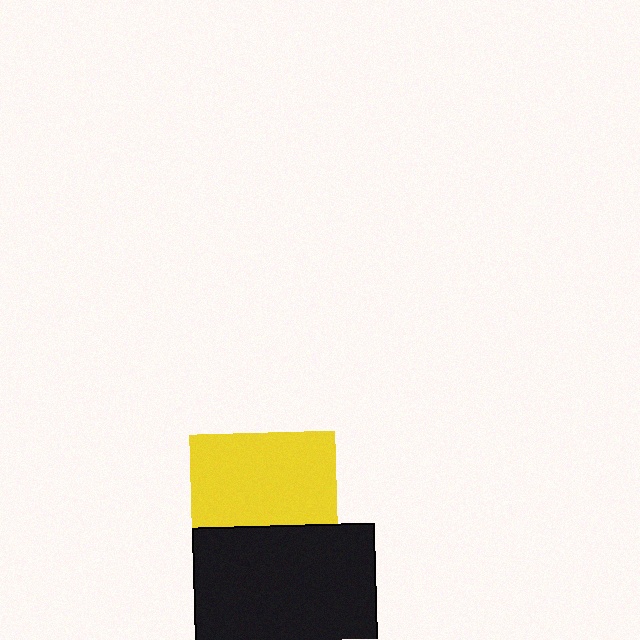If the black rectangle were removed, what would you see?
You would see the complete yellow square.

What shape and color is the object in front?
The object in front is a black rectangle.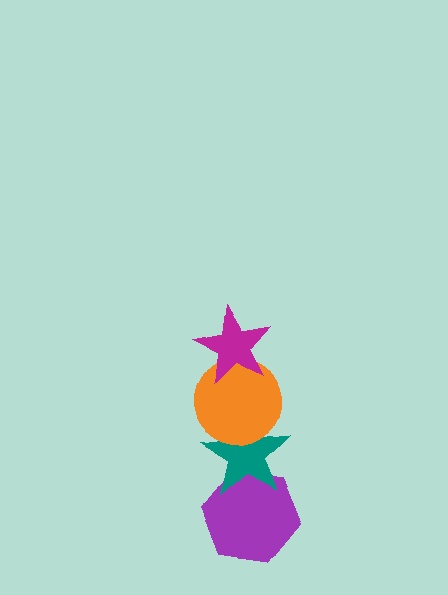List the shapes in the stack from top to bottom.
From top to bottom: the magenta star, the orange circle, the teal star, the purple hexagon.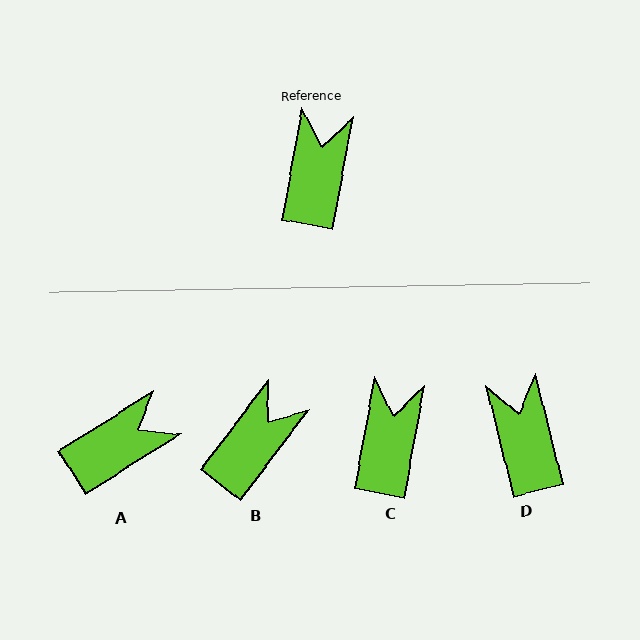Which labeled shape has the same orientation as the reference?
C.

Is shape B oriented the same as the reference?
No, it is off by about 27 degrees.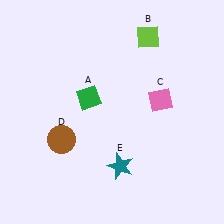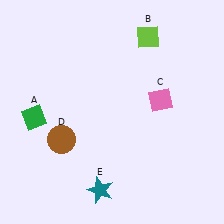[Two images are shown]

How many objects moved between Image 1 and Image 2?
2 objects moved between the two images.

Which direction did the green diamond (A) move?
The green diamond (A) moved left.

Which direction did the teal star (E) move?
The teal star (E) moved down.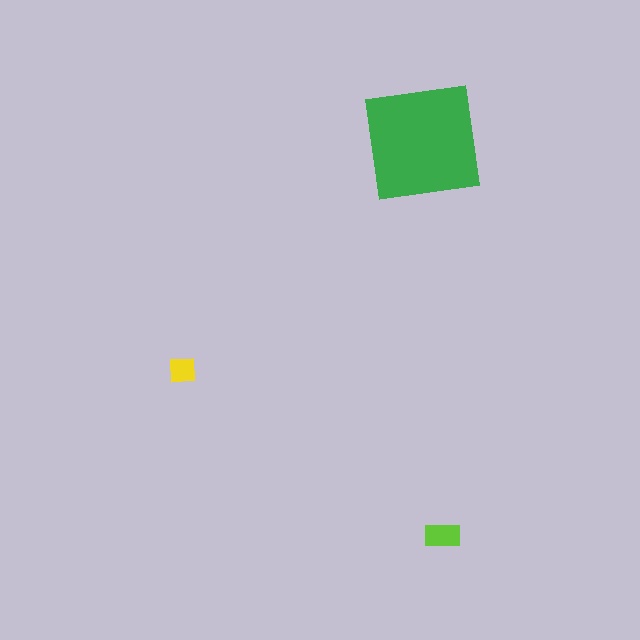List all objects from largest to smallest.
The green square, the lime rectangle, the yellow square.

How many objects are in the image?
There are 3 objects in the image.